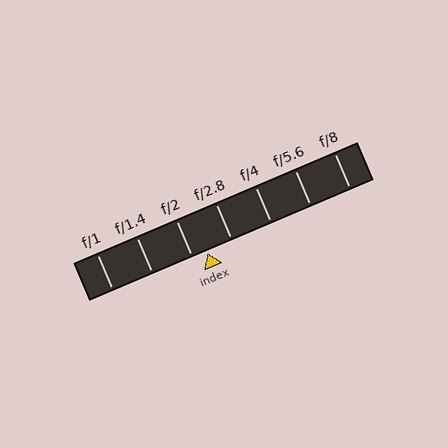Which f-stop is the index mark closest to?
The index mark is closest to f/2.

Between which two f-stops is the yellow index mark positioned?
The index mark is between f/2 and f/2.8.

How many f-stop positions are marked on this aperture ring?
There are 7 f-stop positions marked.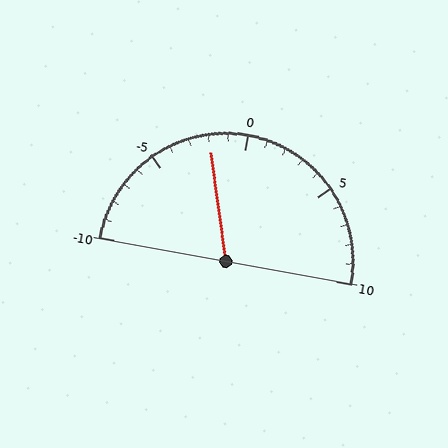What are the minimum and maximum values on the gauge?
The gauge ranges from -10 to 10.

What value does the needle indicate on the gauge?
The needle indicates approximately -2.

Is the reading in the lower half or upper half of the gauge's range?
The reading is in the lower half of the range (-10 to 10).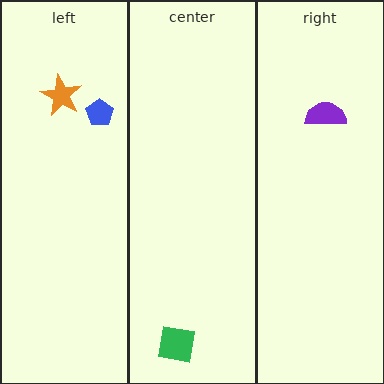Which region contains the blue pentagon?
The left region.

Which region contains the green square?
The center region.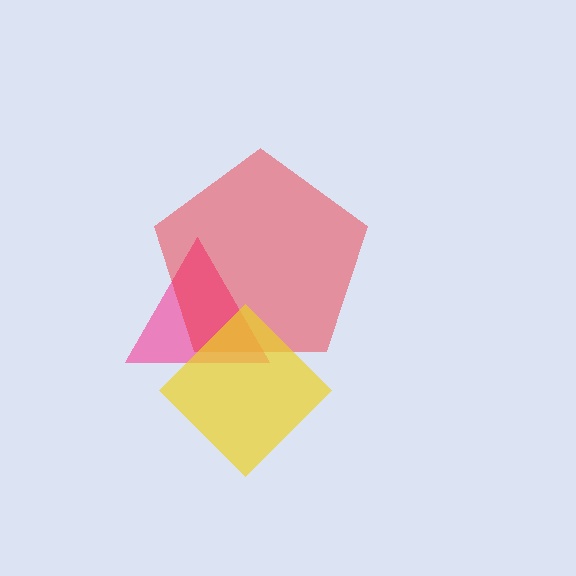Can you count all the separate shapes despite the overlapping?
Yes, there are 3 separate shapes.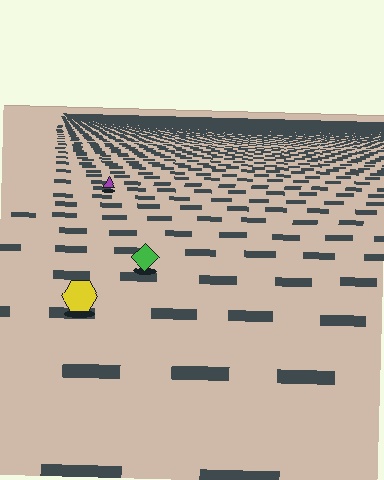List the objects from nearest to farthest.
From nearest to farthest: the yellow hexagon, the green diamond, the purple triangle.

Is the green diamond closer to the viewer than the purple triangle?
Yes. The green diamond is closer — you can tell from the texture gradient: the ground texture is coarser near it.